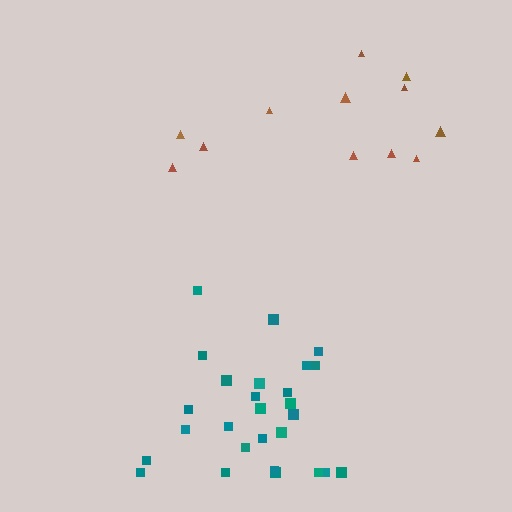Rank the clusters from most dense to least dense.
teal, brown.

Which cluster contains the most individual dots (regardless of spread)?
Teal (27).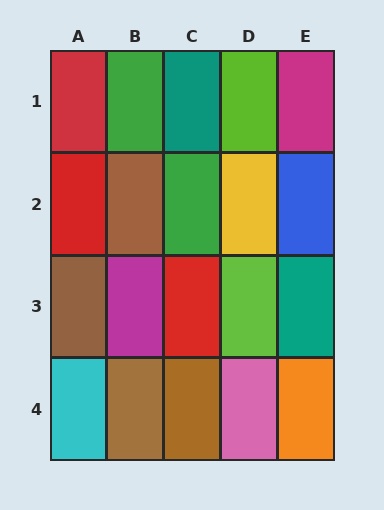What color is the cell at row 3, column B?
Magenta.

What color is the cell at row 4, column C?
Brown.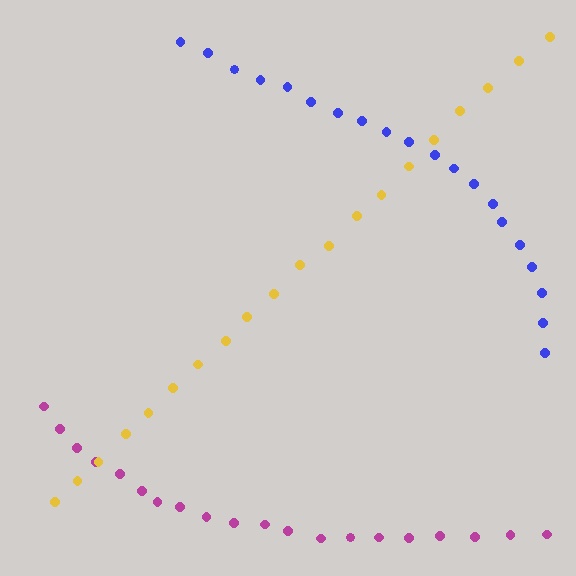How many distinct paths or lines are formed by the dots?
There are 3 distinct paths.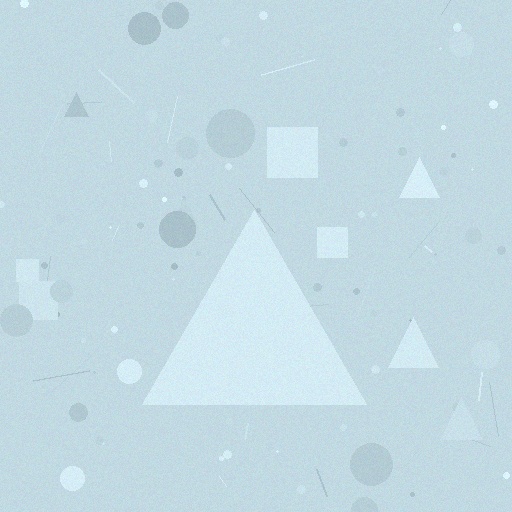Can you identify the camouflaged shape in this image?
The camouflaged shape is a triangle.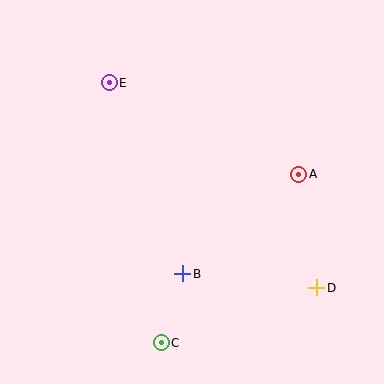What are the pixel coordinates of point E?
Point E is at (109, 83).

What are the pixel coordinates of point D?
Point D is at (317, 288).